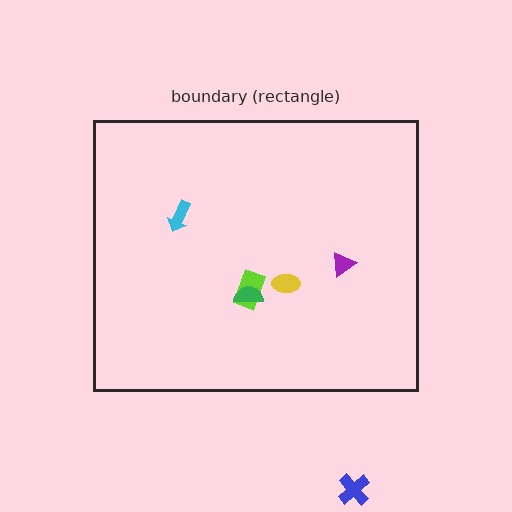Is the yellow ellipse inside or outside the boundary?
Inside.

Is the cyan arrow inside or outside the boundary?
Inside.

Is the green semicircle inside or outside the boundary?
Inside.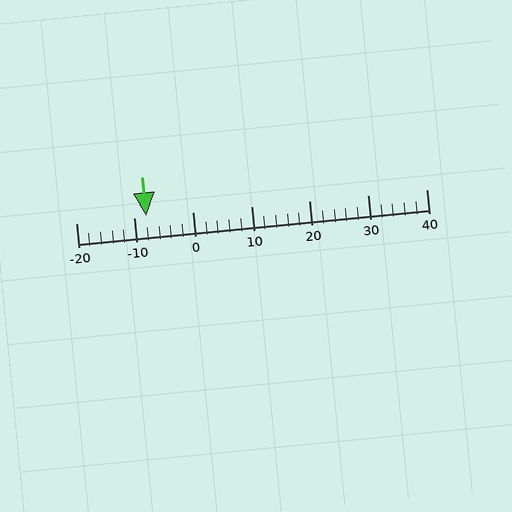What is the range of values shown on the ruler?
The ruler shows values from -20 to 40.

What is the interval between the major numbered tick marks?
The major tick marks are spaced 10 units apart.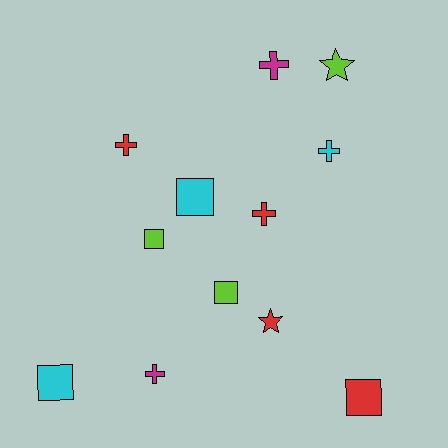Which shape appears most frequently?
Square, with 5 objects.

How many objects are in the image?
There are 12 objects.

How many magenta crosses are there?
There are 2 magenta crosses.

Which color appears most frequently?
Red, with 4 objects.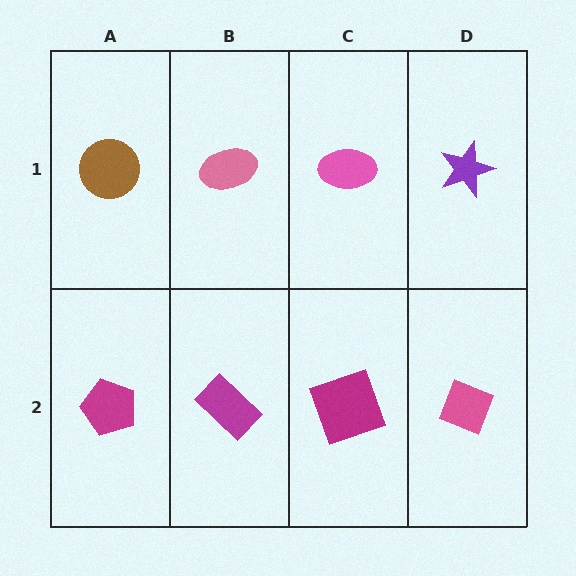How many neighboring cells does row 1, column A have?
2.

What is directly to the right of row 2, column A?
A magenta rectangle.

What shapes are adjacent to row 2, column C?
A pink ellipse (row 1, column C), a magenta rectangle (row 2, column B), a pink diamond (row 2, column D).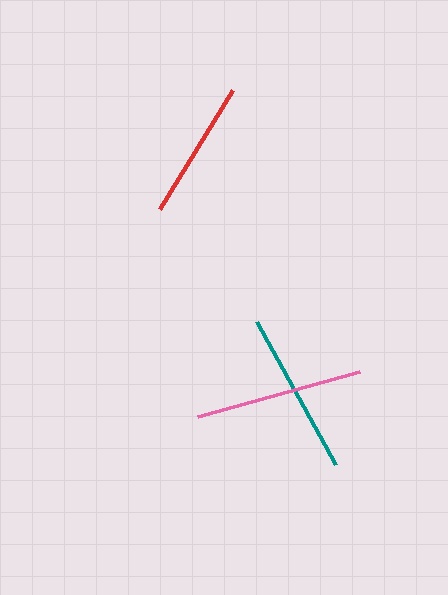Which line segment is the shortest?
The red line is the shortest at approximately 140 pixels.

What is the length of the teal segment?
The teal segment is approximately 162 pixels long.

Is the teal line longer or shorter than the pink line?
The pink line is longer than the teal line.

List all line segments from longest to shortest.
From longest to shortest: pink, teal, red.